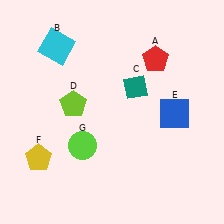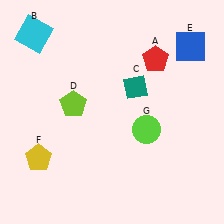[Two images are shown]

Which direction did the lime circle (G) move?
The lime circle (G) moved right.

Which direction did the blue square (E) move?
The blue square (E) moved up.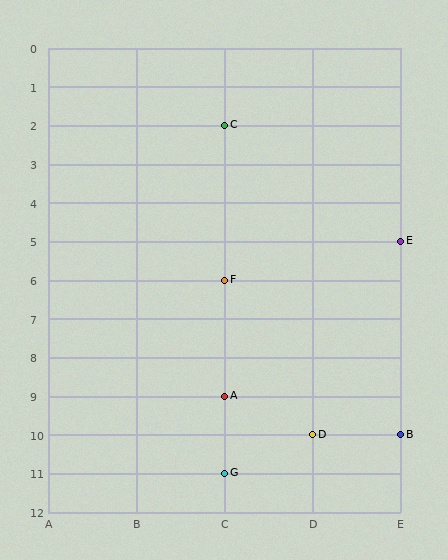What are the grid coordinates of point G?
Point G is at grid coordinates (C, 11).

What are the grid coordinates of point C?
Point C is at grid coordinates (C, 2).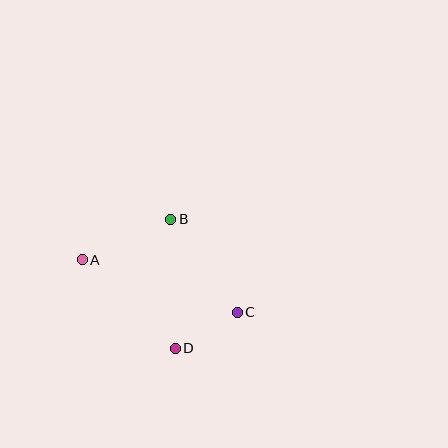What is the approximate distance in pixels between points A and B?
The distance between A and B is approximately 98 pixels.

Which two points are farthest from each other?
Points A and C are farthest from each other.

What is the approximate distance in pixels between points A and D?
The distance between A and D is approximately 128 pixels.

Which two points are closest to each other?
Points C and D are closest to each other.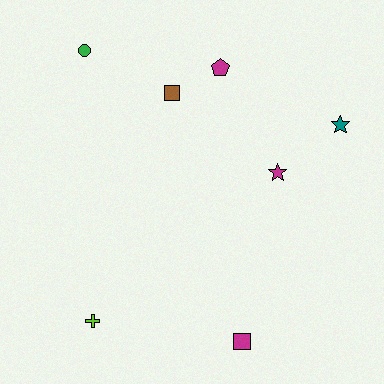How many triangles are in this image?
There are no triangles.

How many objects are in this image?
There are 7 objects.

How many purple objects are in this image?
There are no purple objects.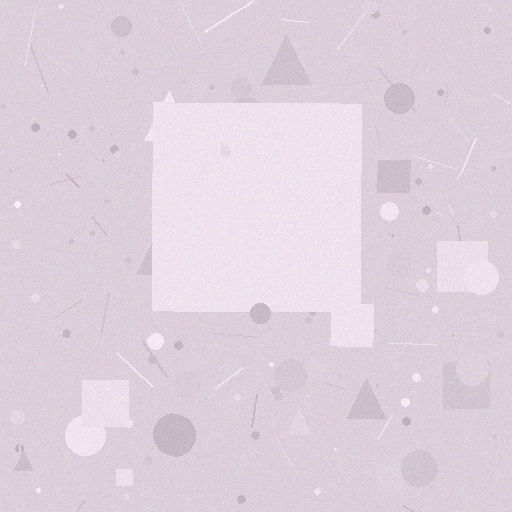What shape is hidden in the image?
A square is hidden in the image.